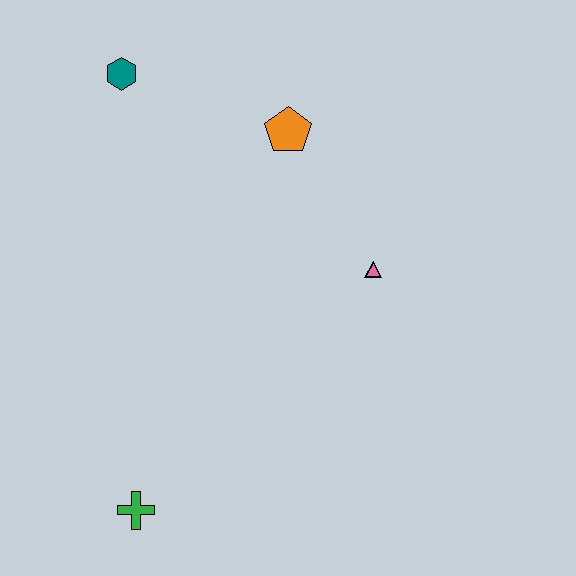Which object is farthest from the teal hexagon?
The green cross is farthest from the teal hexagon.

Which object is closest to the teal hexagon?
The orange pentagon is closest to the teal hexagon.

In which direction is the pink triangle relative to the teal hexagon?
The pink triangle is to the right of the teal hexagon.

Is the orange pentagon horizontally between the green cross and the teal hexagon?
No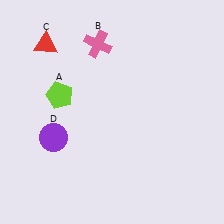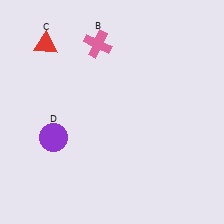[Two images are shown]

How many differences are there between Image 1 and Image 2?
There is 1 difference between the two images.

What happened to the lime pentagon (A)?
The lime pentagon (A) was removed in Image 2. It was in the top-left area of Image 1.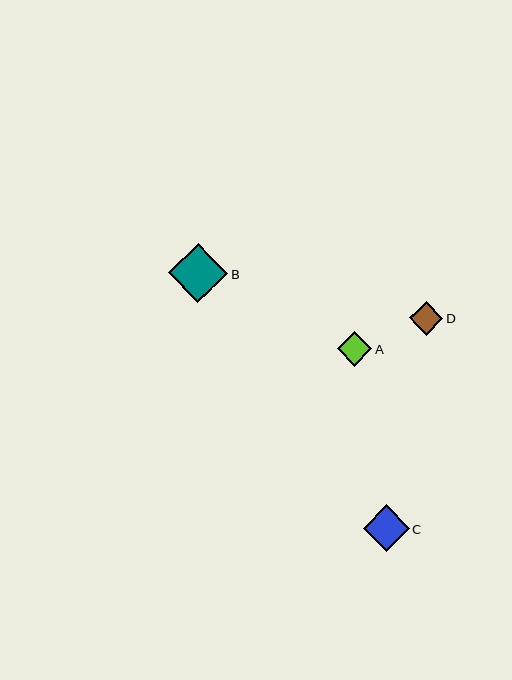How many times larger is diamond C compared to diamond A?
Diamond C is approximately 1.3 times the size of diamond A.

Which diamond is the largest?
Diamond B is the largest with a size of approximately 60 pixels.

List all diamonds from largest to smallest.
From largest to smallest: B, C, A, D.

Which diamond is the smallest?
Diamond D is the smallest with a size of approximately 34 pixels.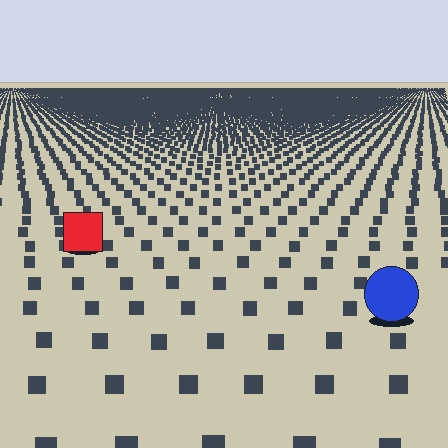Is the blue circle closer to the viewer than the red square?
Yes. The blue circle is closer — you can tell from the texture gradient: the ground texture is coarser near it.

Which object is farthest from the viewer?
The red square is farthest from the viewer. It appears smaller and the ground texture around it is denser.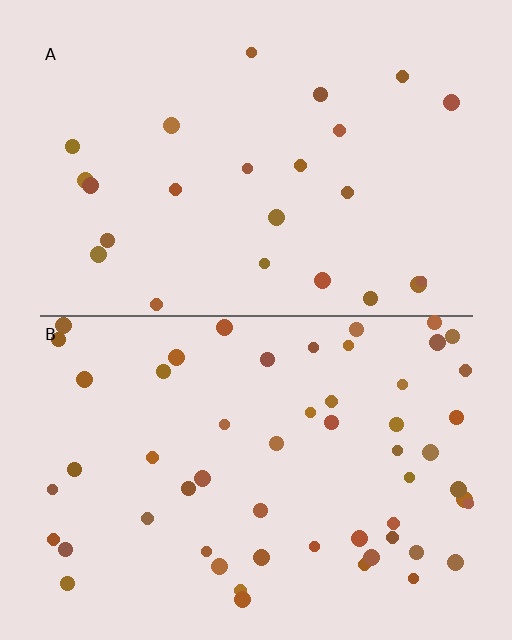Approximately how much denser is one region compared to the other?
Approximately 2.3× — region B over region A.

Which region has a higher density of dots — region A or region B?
B (the bottom).